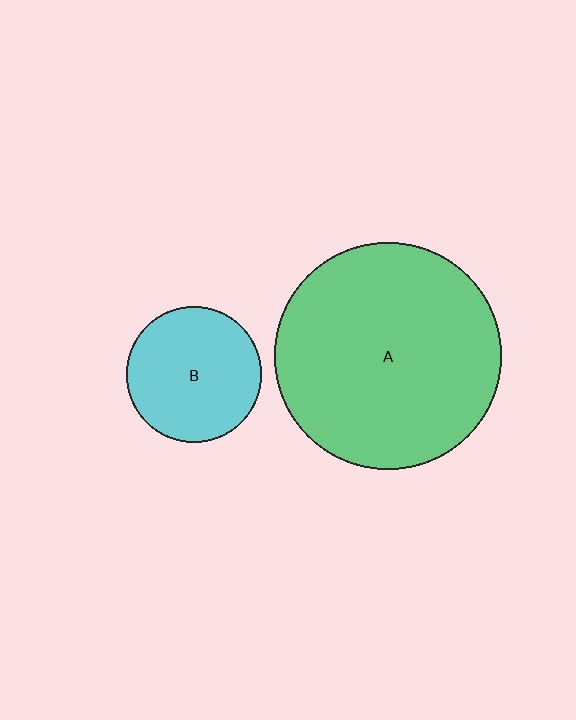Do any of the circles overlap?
No, none of the circles overlap.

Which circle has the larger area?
Circle A (green).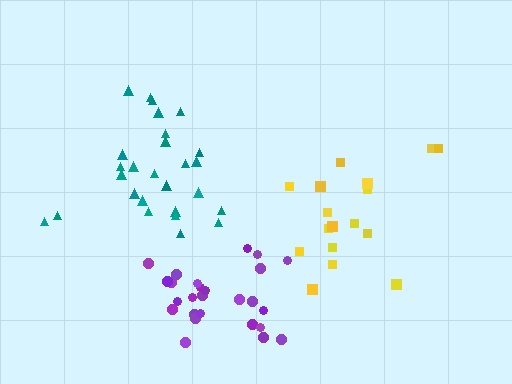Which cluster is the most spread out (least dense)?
Teal.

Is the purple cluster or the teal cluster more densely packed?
Purple.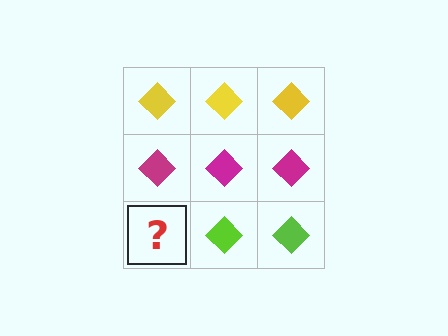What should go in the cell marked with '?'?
The missing cell should contain a lime diamond.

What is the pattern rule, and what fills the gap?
The rule is that each row has a consistent color. The gap should be filled with a lime diamond.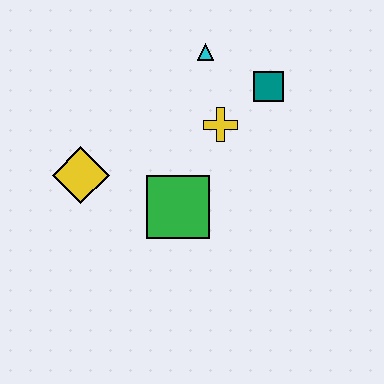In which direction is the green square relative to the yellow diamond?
The green square is to the right of the yellow diamond.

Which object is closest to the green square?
The yellow cross is closest to the green square.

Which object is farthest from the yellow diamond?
The teal square is farthest from the yellow diamond.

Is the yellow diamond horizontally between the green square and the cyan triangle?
No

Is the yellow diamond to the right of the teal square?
No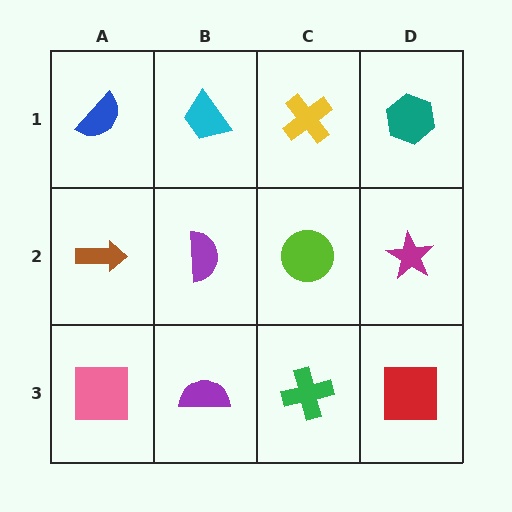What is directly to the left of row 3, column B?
A pink square.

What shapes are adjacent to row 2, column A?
A blue semicircle (row 1, column A), a pink square (row 3, column A), a purple semicircle (row 2, column B).